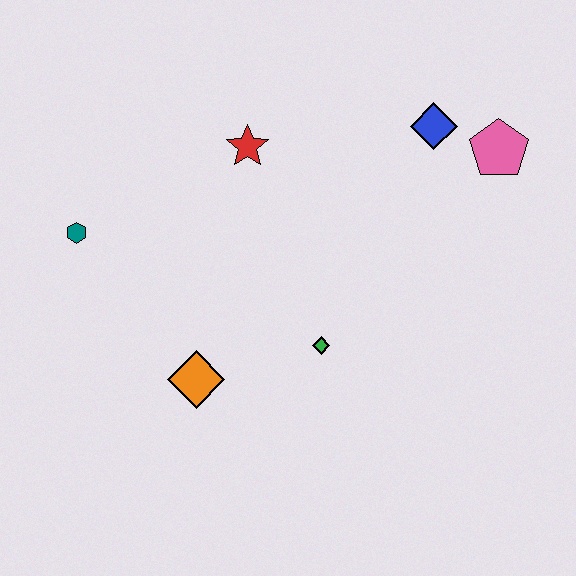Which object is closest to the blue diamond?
The pink pentagon is closest to the blue diamond.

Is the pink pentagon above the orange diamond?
Yes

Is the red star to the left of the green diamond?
Yes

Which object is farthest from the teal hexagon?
The pink pentagon is farthest from the teal hexagon.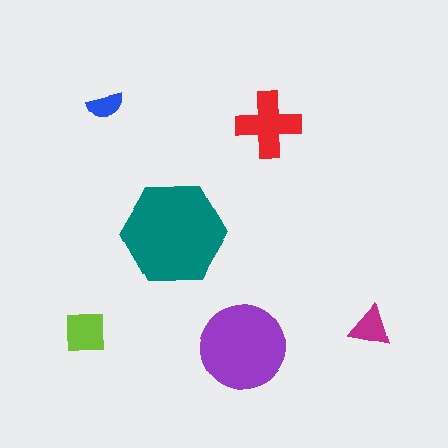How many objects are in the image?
There are 6 objects in the image.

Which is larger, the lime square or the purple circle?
The purple circle.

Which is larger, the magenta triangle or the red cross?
The red cross.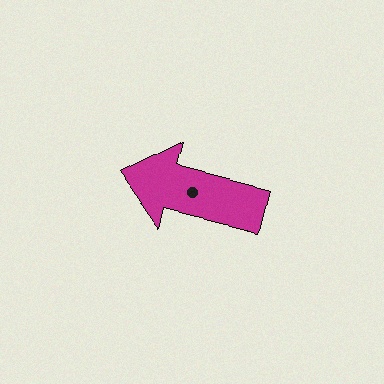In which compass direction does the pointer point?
West.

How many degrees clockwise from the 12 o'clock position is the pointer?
Approximately 284 degrees.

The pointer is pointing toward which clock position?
Roughly 9 o'clock.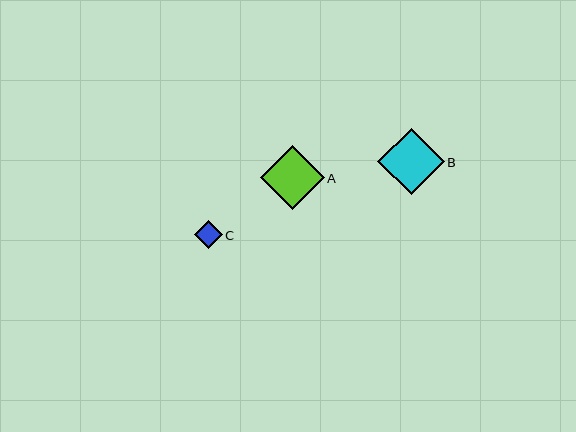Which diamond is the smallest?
Diamond C is the smallest with a size of approximately 28 pixels.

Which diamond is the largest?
Diamond B is the largest with a size of approximately 67 pixels.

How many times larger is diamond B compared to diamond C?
Diamond B is approximately 2.4 times the size of diamond C.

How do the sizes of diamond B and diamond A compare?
Diamond B and diamond A are approximately the same size.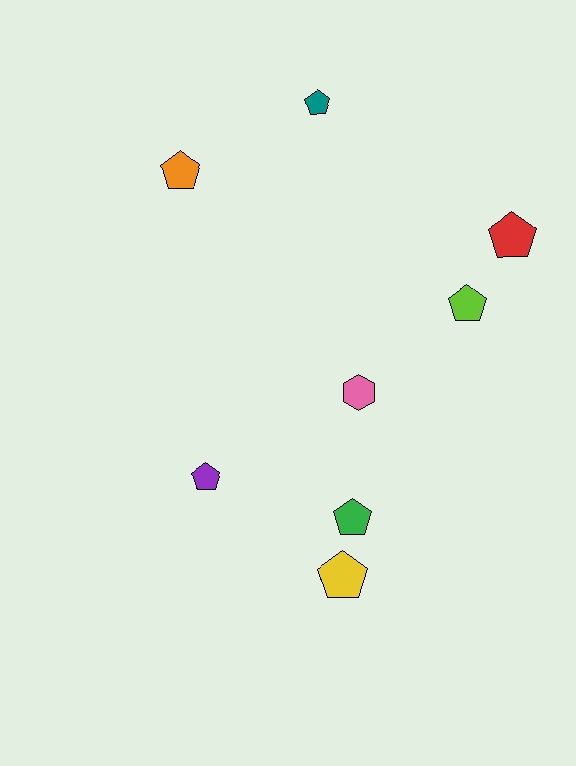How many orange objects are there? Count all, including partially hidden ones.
There is 1 orange object.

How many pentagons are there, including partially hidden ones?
There are 7 pentagons.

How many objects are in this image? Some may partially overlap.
There are 8 objects.